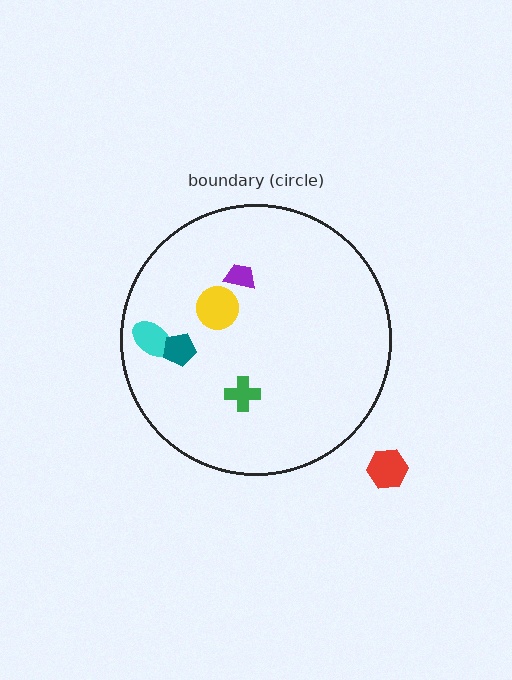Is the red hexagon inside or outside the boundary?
Outside.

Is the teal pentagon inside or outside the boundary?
Inside.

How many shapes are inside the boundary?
5 inside, 1 outside.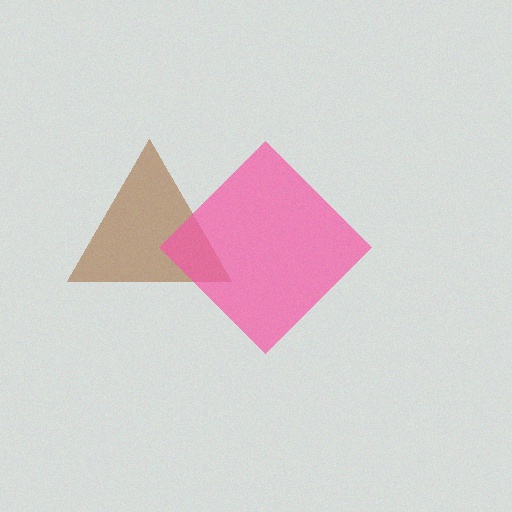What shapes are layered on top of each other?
The layered shapes are: a brown triangle, a pink diamond.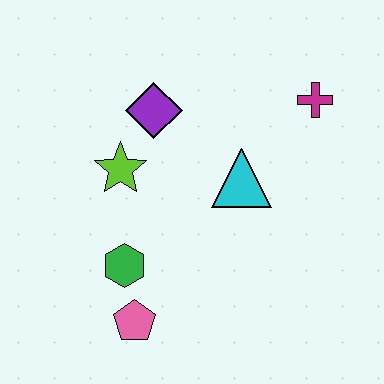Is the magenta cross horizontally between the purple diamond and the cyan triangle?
No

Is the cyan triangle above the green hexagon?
Yes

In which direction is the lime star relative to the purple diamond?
The lime star is below the purple diamond.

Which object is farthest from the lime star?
The magenta cross is farthest from the lime star.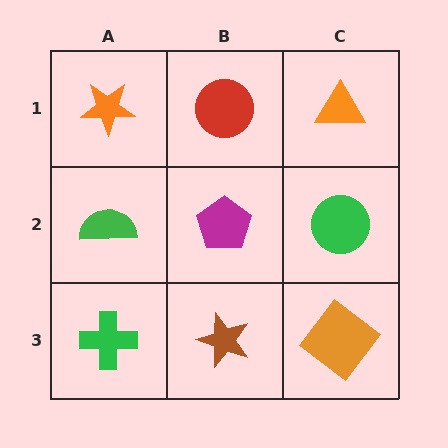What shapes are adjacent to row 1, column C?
A green circle (row 2, column C), a red circle (row 1, column B).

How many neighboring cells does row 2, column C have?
3.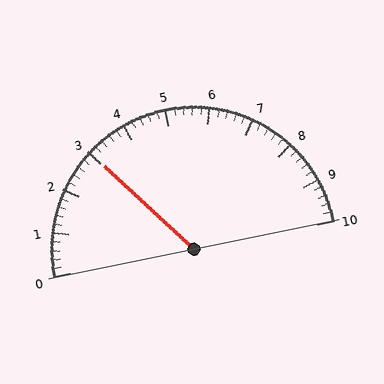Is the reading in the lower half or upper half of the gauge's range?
The reading is in the lower half of the range (0 to 10).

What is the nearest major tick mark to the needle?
The nearest major tick mark is 3.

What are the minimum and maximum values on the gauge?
The gauge ranges from 0 to 10.